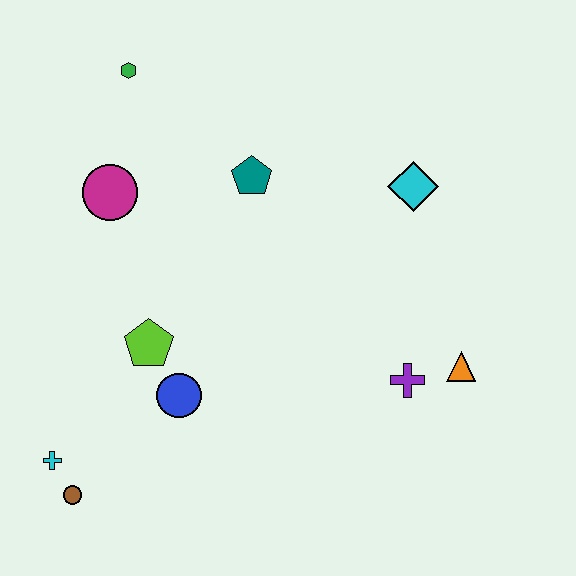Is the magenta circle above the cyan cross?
Yes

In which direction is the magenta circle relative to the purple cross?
The magenta circle is to the left of the purple cross.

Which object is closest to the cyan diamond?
The teal pentagon is closest to the cyan diamond.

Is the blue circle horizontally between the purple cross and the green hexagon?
Yes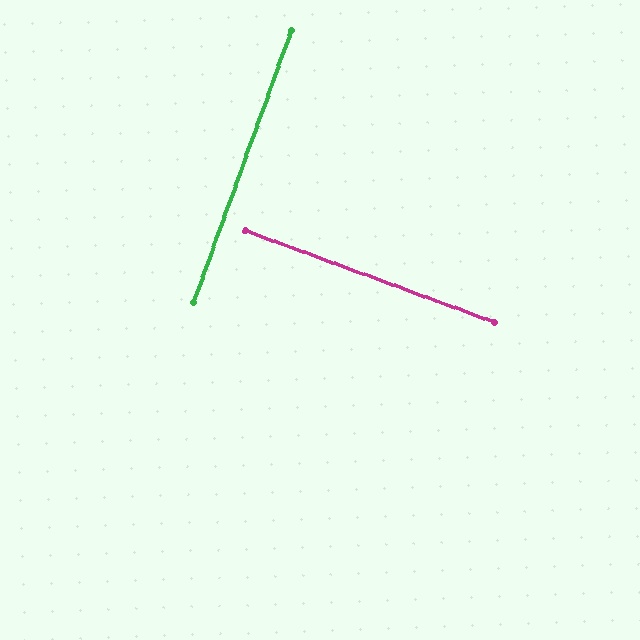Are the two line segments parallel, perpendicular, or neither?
Perpendicular — they meet at approximately 90°.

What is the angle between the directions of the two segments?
Approximately 90 degrees.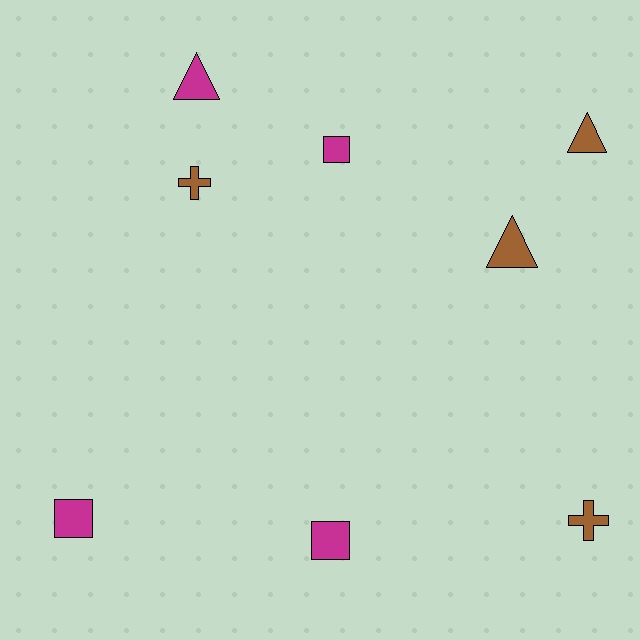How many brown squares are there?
There are no brown squares.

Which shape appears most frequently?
Square, with 3 objects.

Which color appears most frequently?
Magenta, with 4 objects.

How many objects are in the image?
There are 8 objects.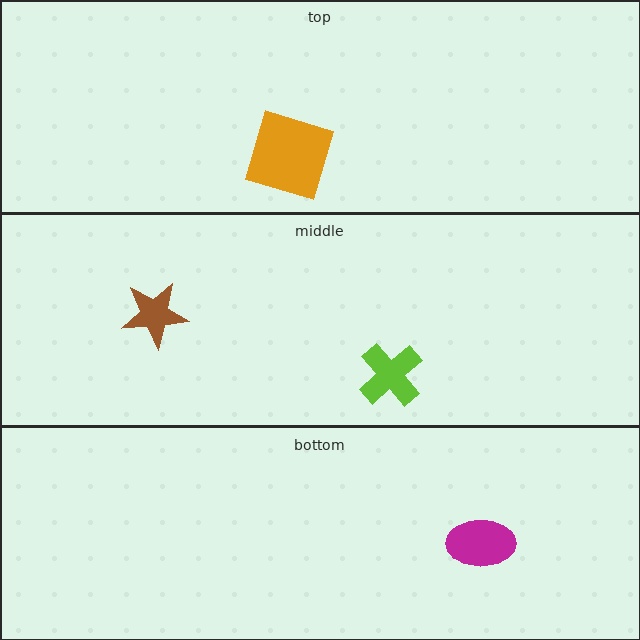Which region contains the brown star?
The middle region.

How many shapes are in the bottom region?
1.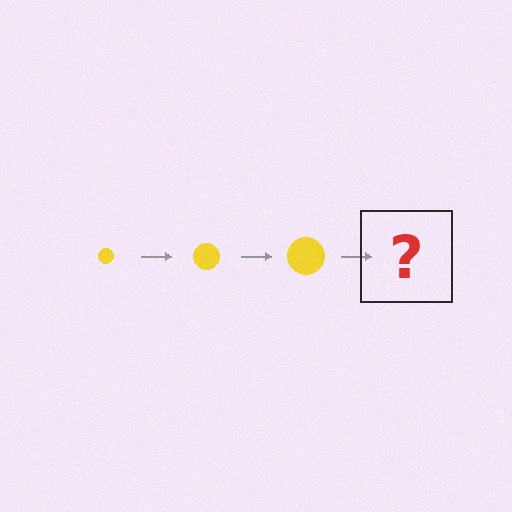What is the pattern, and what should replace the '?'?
The pattern is that the circle gets progressively larger each step. The '?' should be a yellow circle, larger than the previous one.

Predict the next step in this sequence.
The next step is a yellow circle, larger than the previous one.